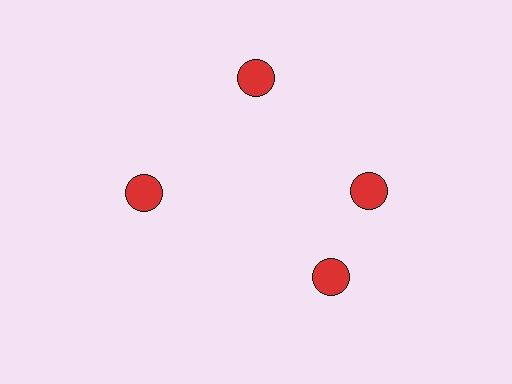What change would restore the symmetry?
The symmetry would be restored by rotating it back into even spacing with its neighbors so that all 4 circles sit at equal angles and equal distance from the center.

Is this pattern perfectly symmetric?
No. The 4 red circles are arranged in a ring, but one element near the 6 o'clock position is rotated out of alignment along the ring, breaking the 4-fold rotational symmetry.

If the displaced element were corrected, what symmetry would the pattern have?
It would have 4-fold rotational symmetry — the pattern would map onto itself every 90 degrees.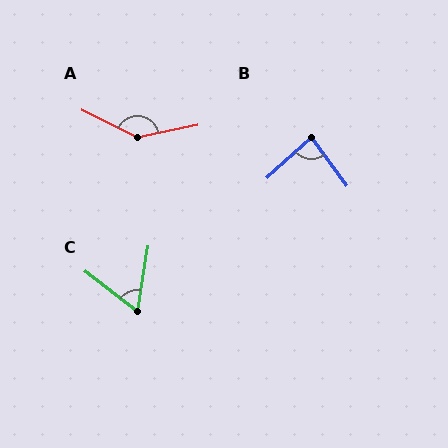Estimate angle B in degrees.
Approximately 84 degrees.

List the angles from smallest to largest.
C (61°), B (84°), A (142°).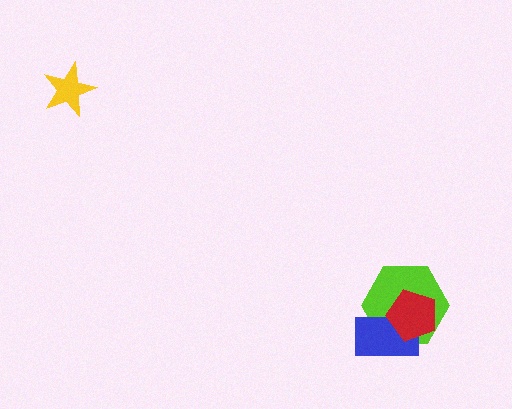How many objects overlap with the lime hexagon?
2 objects overlap with the lime hexagon.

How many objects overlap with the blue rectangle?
2 objects overlap with the blue rectangle.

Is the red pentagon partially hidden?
No, no other shape covers it.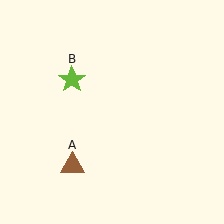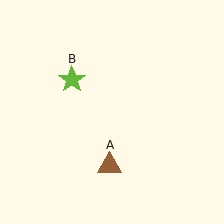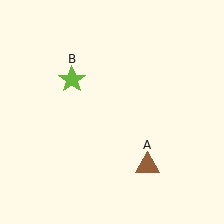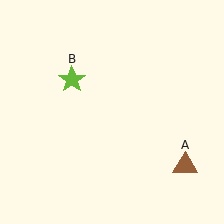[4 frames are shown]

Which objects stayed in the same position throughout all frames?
Lime star (object B) remained stationary.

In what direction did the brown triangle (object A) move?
The brown triangle (object A) moved right.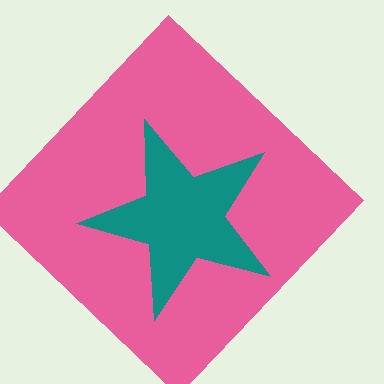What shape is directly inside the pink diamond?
The teal star.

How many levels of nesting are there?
2.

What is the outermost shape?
The pink diamond.